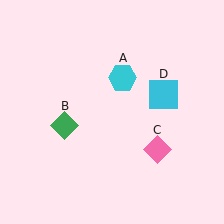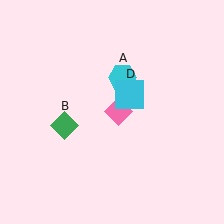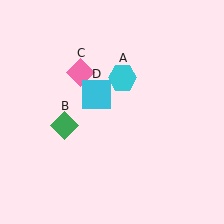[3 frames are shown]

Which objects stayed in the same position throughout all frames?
Cyan hexagon (object A) and green diamond (object B) remained stationary.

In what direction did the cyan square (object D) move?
The cyan square (object D) moved left.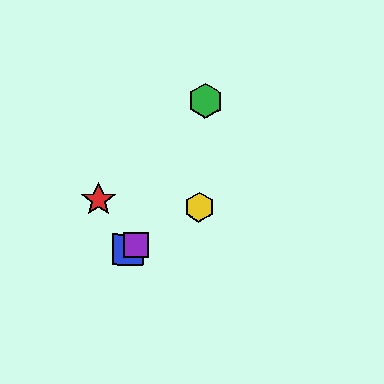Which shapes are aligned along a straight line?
The blue square, the yellow hexagon, the purple square are aligned along a straight line.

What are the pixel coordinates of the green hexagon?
The green hexagon is at (205, 101).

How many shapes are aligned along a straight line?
3 shapes (the blue square, the yellow hexagon, the purple square) are aligned along a straight line.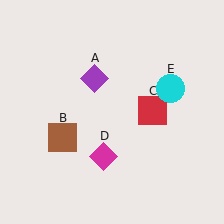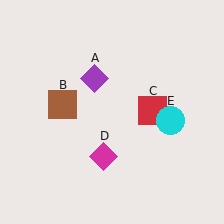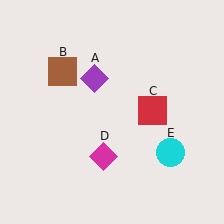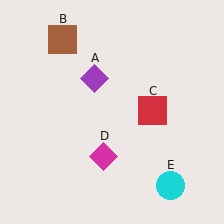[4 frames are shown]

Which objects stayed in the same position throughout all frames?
Purple diamond (object A) and red square (object C) and magenta diamond (object D) remained stationary.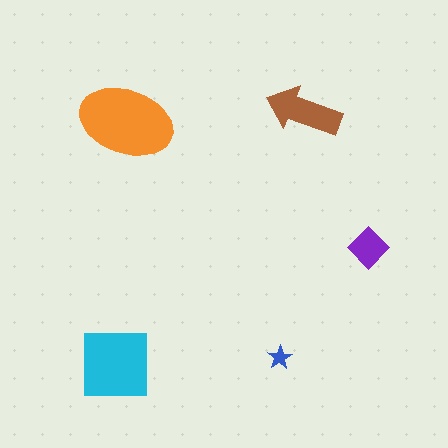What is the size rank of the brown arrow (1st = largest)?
3rd.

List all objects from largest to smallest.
The orange ellipse, the cyan square, the brown arrow, the purple diamond, the blue star.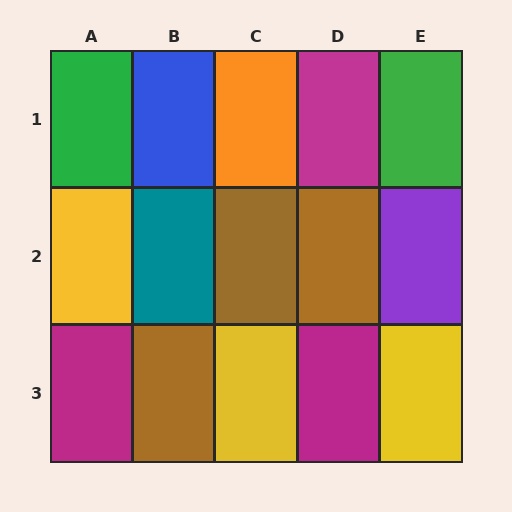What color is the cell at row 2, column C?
Brown.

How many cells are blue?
1 cell is blue.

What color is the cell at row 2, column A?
Yellow.